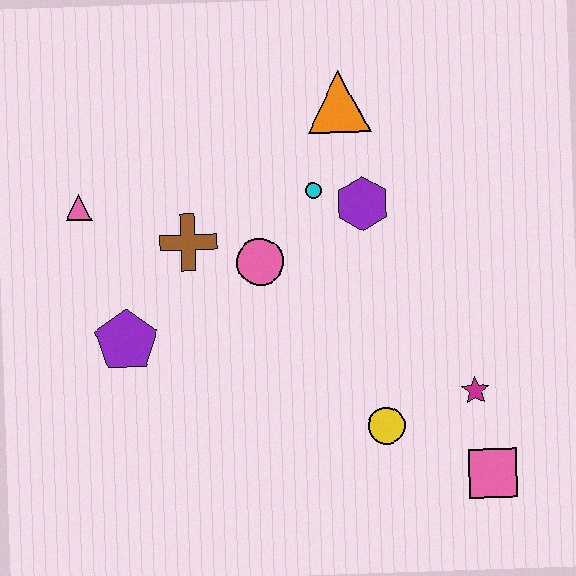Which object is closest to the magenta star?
The pink square is closest to the magenta star.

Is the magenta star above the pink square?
Yes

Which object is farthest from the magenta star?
The pink triangle is farthest from the magenta star.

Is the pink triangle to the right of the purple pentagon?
No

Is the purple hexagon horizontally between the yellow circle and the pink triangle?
Yes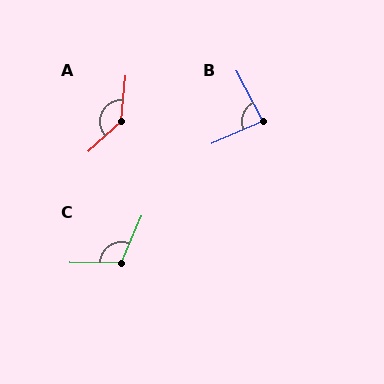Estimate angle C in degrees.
Approximately 113 degrees.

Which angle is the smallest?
B, at approximately 86 degrees.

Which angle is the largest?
A, at approximately 137 degrees.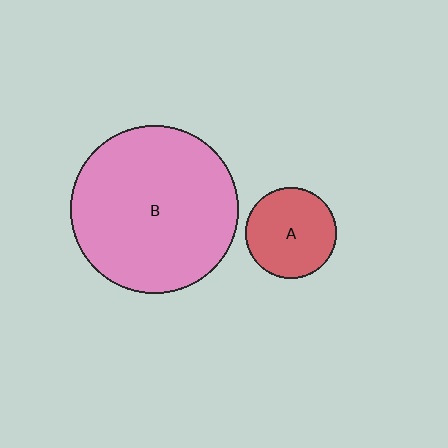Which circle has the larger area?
Circle B (pink).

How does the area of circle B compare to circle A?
Approximately 3.4 times.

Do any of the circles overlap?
No, none of the circles overlap.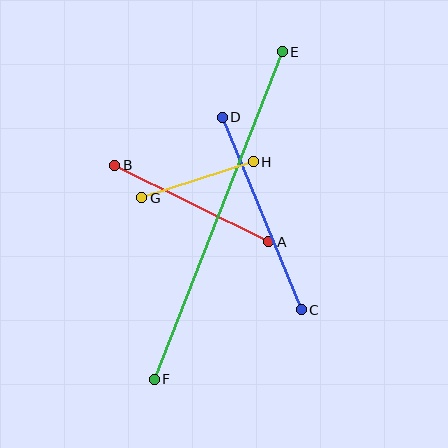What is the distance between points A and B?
The distance is approximately 172 pixels.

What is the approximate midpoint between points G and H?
The midpoint is at approximately (198, 180) pixels.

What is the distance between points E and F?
The distance is approximately 352 pixels.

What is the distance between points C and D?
The distance is approximately 208 pixels.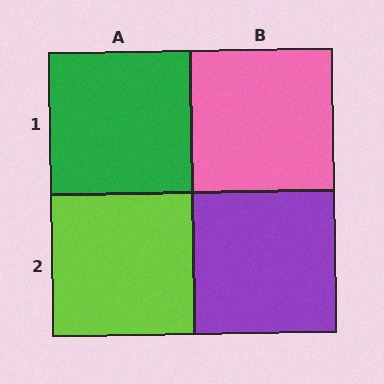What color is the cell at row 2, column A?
Lime.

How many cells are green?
1 cell is green.